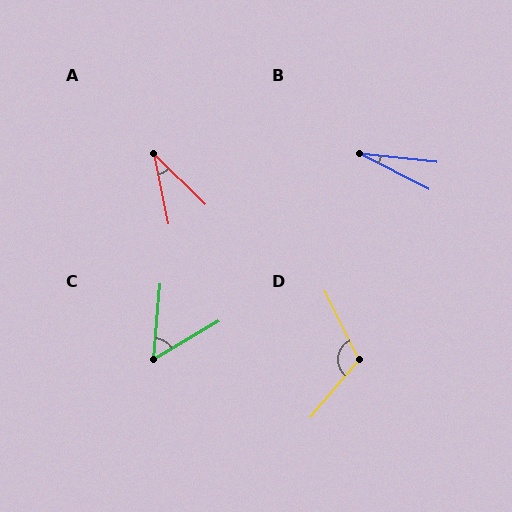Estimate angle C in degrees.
Approximately 54 degrees.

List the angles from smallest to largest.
B (21°), A (34°), C (54°), D (113°).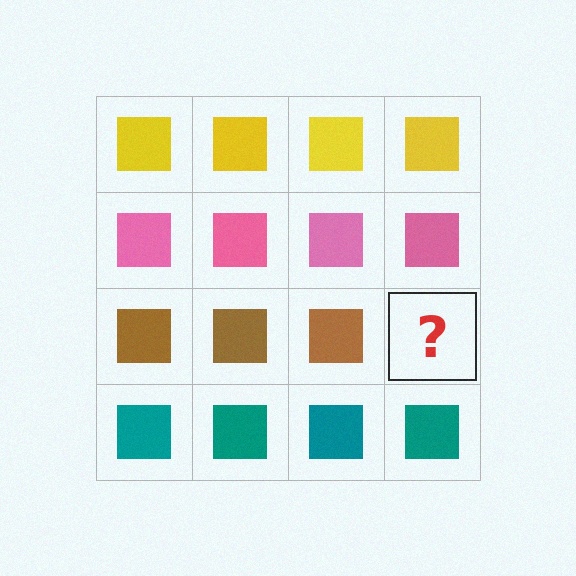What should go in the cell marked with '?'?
The missing cell should contain a brown square.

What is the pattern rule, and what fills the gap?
The rule is that each row has a consistent color. The gap should be filled with a brown square.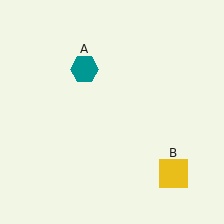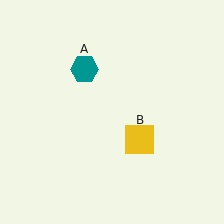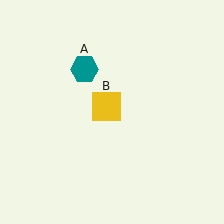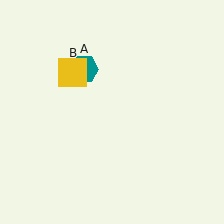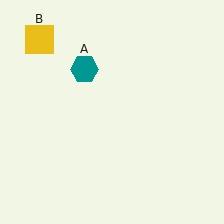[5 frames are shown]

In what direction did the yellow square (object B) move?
The yellow square (object B) moved up and to the left.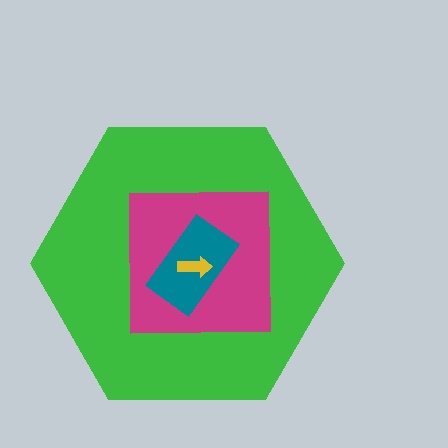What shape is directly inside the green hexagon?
The magenta square.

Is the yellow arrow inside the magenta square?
Yes.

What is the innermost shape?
The yellow arrow.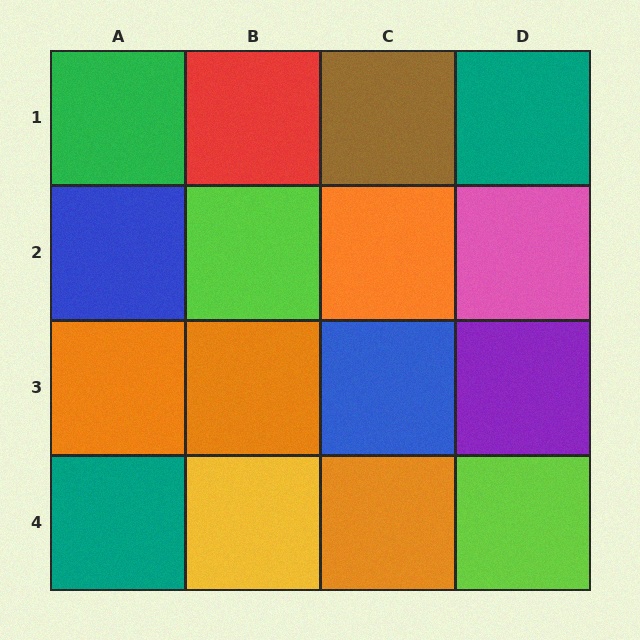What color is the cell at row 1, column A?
Green.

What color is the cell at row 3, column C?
Blue.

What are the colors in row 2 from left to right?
Blue, lime, orange, pink.